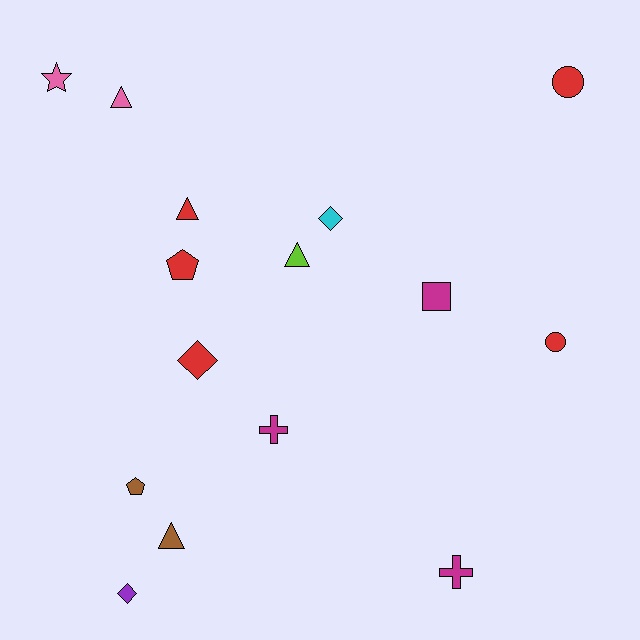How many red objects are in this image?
There are 5 red objects.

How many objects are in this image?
There are 15 objects.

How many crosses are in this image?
There are 2 crosses.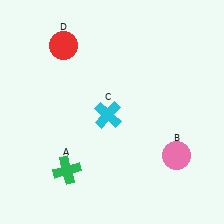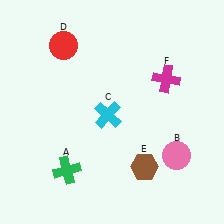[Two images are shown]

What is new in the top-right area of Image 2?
A magenta cross (F) was added in the top-right area of Image 2.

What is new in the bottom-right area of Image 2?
A brown hexagon (E) was added in the bottom-right area of Image 2.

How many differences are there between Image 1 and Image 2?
There are 2 differences between the two images.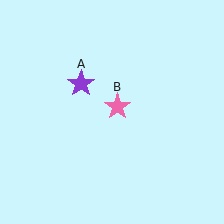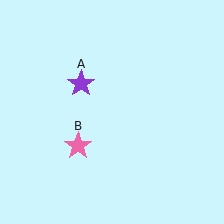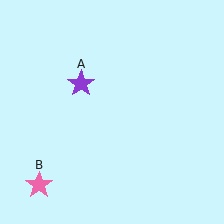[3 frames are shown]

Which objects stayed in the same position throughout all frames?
Purple star (object A) remained stationary.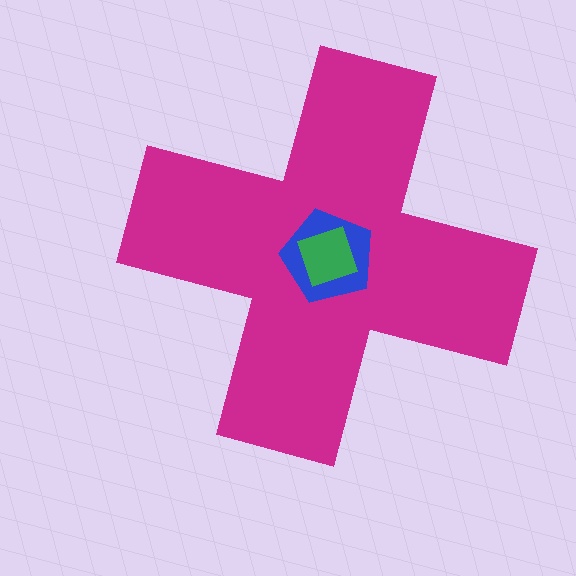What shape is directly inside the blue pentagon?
The green diamond.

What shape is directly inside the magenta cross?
The blue pentagon.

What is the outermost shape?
The magenta cross.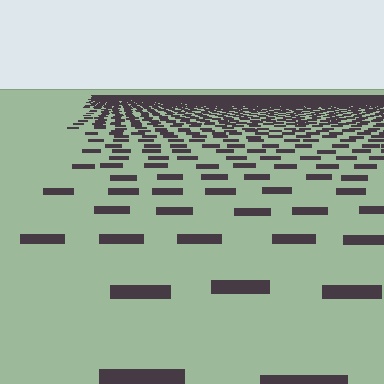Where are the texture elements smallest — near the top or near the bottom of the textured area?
Near the top.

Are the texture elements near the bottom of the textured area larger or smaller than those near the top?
Larger. Near the bottom, elements are closer to the viewer and appear at a bigger on-screen size.